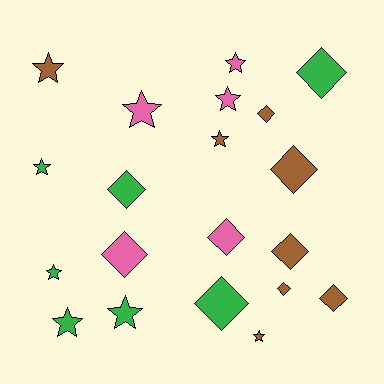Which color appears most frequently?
Brown, with 8 objects.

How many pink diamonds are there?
There are 2 pink diamonds.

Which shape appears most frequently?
Star, with 10 objects.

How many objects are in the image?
There are 20 objects.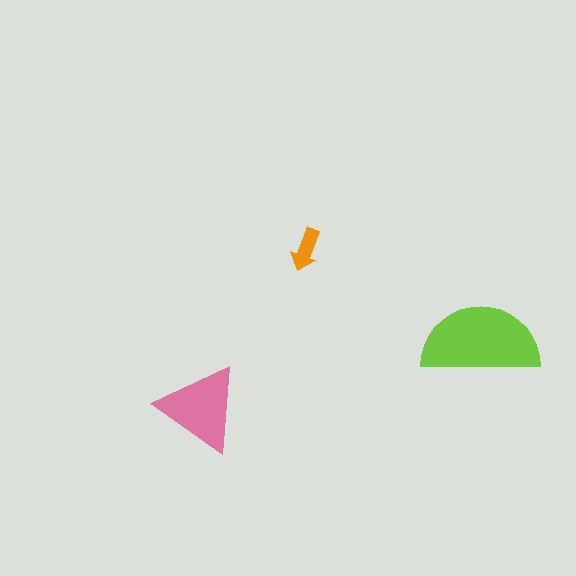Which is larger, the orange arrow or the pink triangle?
The pink triangle.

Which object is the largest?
The lime semicircle.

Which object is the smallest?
The orange arrow.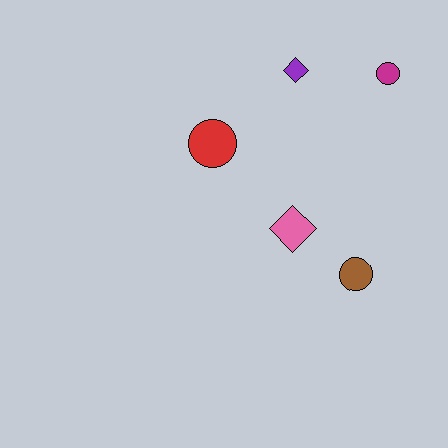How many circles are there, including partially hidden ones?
There are 3 circles.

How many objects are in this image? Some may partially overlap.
There are 5 objects.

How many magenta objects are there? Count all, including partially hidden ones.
There is 1 magenta object.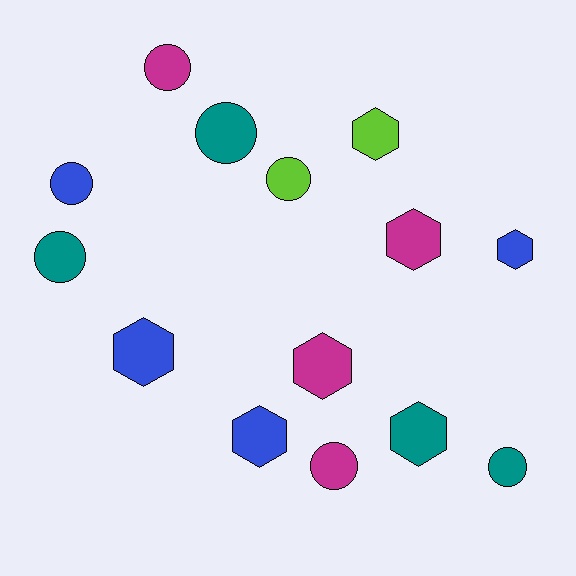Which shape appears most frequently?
Hexagon, with 7 objects.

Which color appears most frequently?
Teal, with 4 objects.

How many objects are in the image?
There are 14 objects.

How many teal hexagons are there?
There is 1 teal hexagon.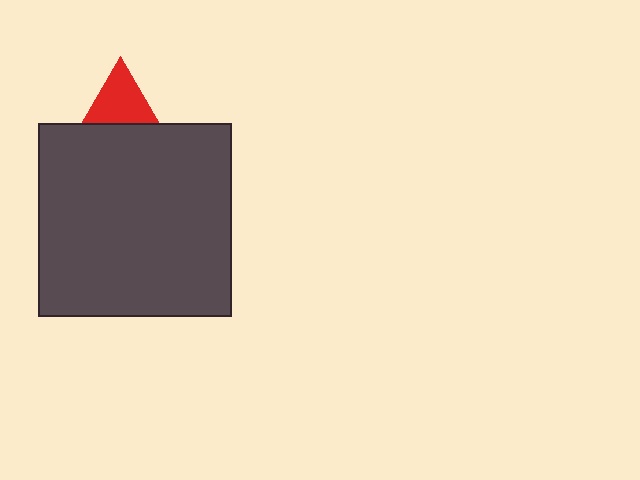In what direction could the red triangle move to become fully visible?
The red triangle could move up. That would shift it out from behind the dark gray square entirely.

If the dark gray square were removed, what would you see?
You would see the complete red triangle.